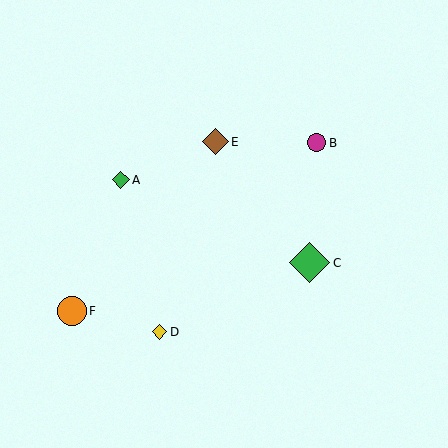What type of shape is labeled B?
Shape B is a magenta circle.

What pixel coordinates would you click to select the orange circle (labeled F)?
Click at (72, 311) to select the orange circle F.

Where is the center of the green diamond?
The center of the green diamond is at (121, 180).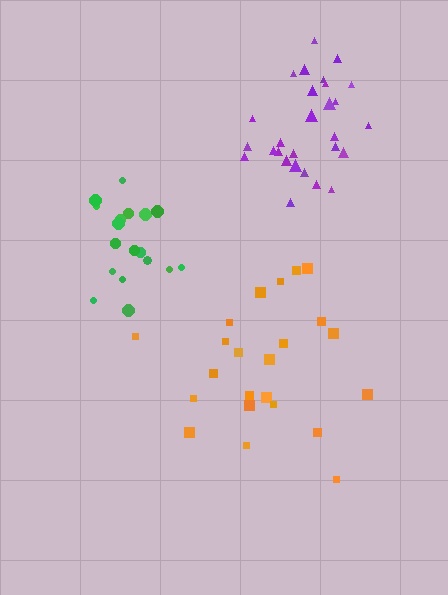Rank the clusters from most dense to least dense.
purple, green, orange.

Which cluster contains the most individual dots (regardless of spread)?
Purple (28).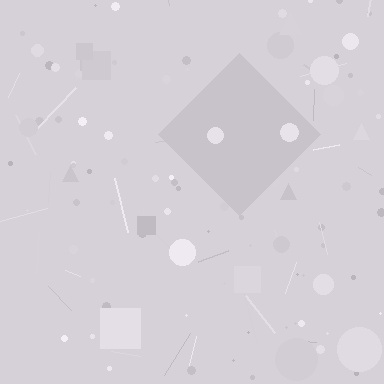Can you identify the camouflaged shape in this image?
The camouflaged shape is a diamond.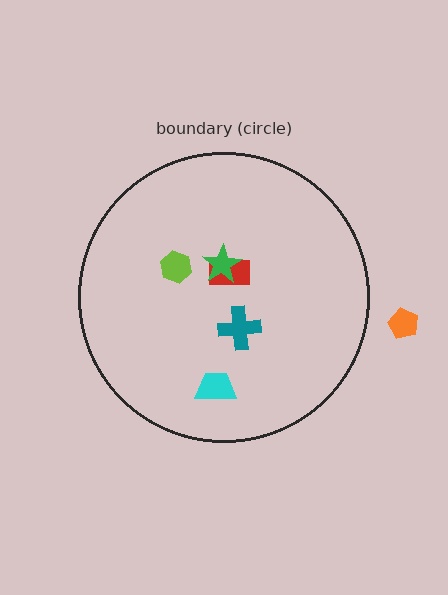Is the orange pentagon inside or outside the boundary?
Outside.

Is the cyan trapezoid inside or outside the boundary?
Inside.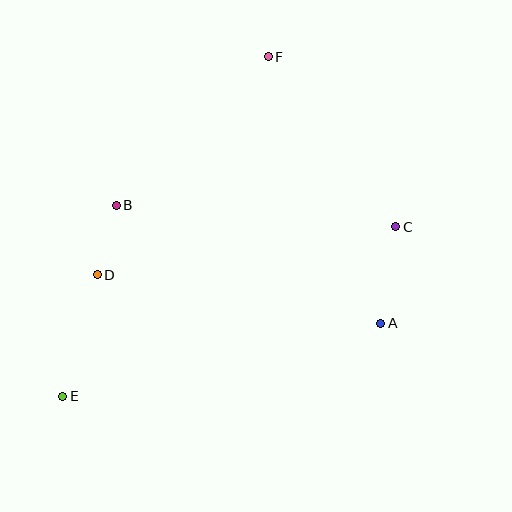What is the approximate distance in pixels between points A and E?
The distance between A and E is approximately 326 pixels.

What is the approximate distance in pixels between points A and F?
The distance between A and F is approximately 290 pixels.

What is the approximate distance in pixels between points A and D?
The distance between A and D is approximately 288 pixels.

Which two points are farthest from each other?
Points E and F are farthest from each other.